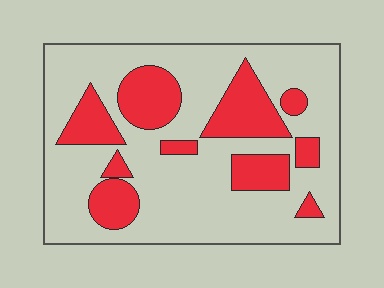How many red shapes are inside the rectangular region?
10.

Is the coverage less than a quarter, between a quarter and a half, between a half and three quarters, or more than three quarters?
Between a quarter and a half.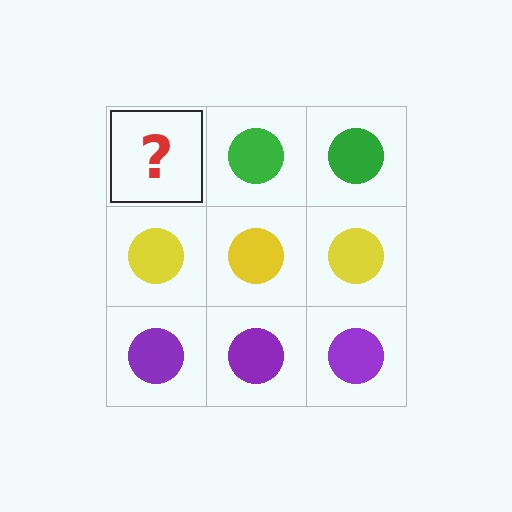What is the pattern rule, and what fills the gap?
The rule is that each row has a consistent color. The gap should be filled with a green circle.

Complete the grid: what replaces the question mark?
The question mark should be replaced with a green circle.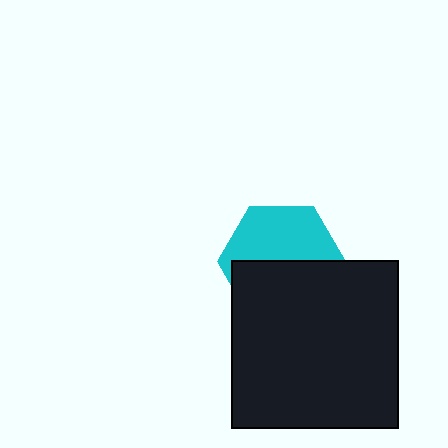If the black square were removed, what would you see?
You would see the complete cyan hexagon.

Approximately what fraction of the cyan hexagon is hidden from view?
Roughly 51% of the cyan hexagon is hidden behind the black square.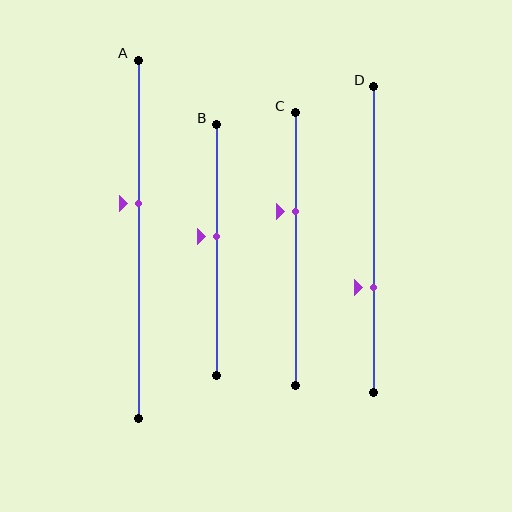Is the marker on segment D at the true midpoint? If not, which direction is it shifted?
No, the marker on segment D is shifted downward by about 15% of the segment length.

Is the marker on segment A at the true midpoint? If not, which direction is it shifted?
No, the marker on segment A is shifted upward by about 10% of the segment length.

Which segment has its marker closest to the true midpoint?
Segment B has its marker closest to the true midpoint.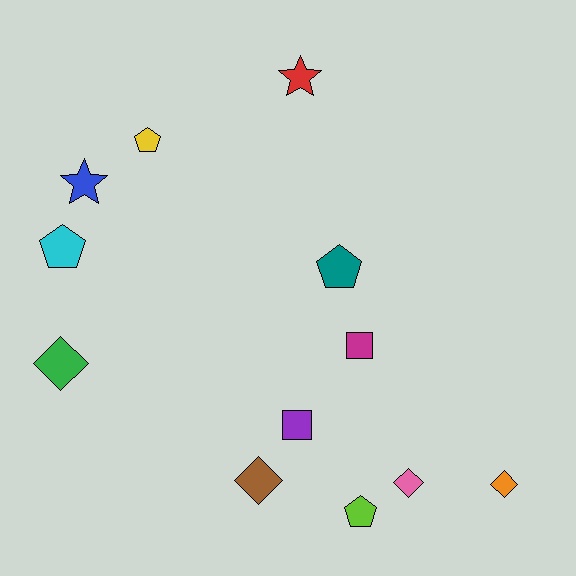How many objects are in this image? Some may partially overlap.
There are 12 objects.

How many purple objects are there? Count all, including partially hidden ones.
There is 1 purple object.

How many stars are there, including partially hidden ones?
There are 2 stars.